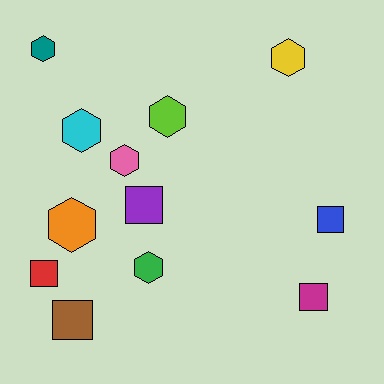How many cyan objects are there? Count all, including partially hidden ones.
There is 1 cyan object.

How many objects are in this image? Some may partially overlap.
There are 12 objects.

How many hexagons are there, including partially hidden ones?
There are 7 hexagons.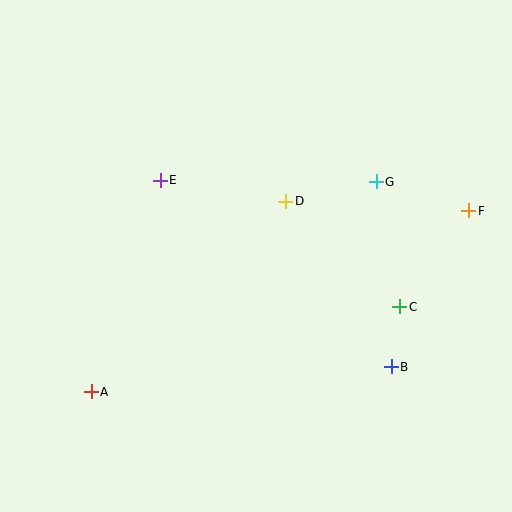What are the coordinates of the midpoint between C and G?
The midpoint between C and G is at (388, 244).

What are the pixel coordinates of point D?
Point D is at (286, 201).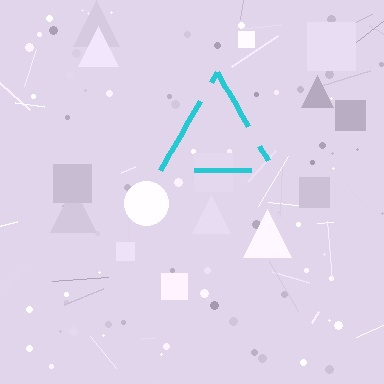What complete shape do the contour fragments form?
The contour fragments form a triangle.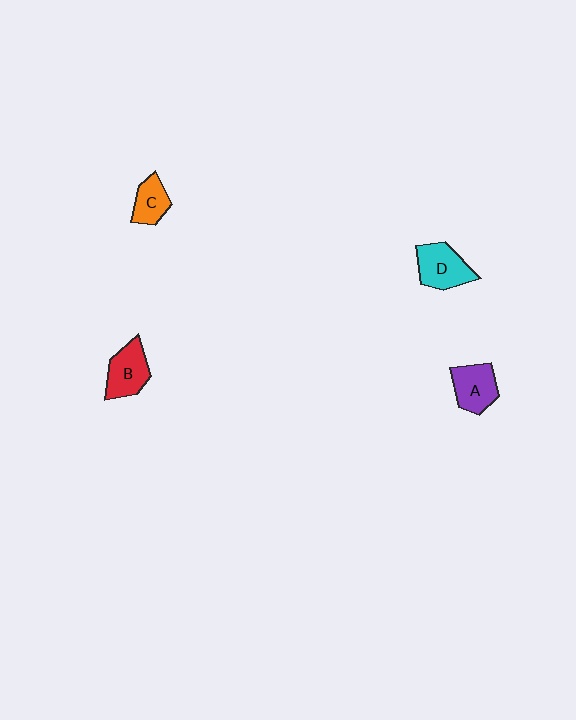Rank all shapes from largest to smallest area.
From largest to smallest: D (cyan), B (red), A (purple), C (orange).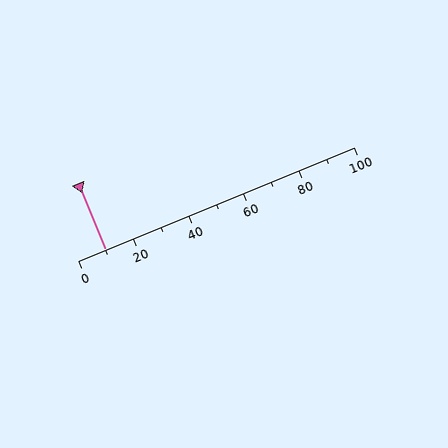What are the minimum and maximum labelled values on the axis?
The axis runs from 0 to 100.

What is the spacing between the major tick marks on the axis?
The major ticks are spaced 20 apart.